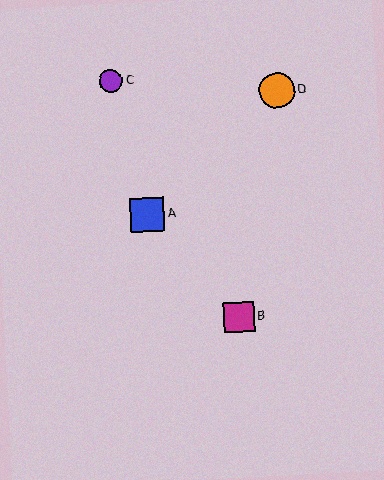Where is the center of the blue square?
The center of the blue square is at (147, 215).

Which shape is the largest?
The orange circle (labeled D) is the largest.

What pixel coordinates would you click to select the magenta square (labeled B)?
Click at (239, 317) to select the magenta square B.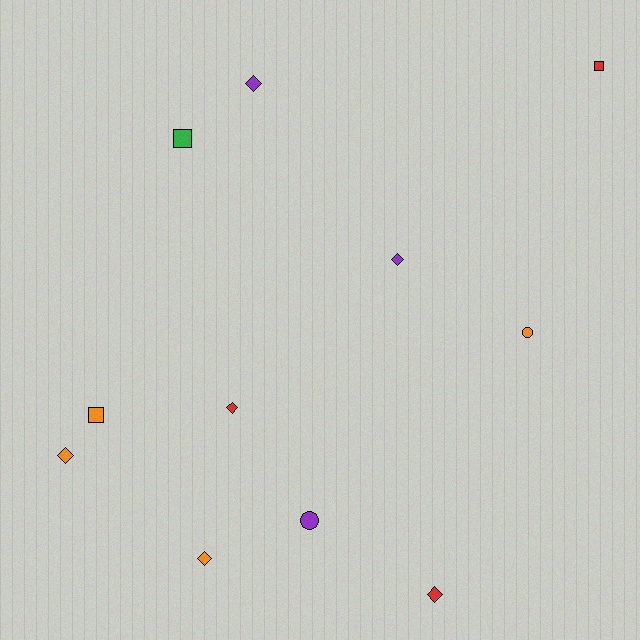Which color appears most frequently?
Orange, with 4 objects.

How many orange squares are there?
There is 1 orange square.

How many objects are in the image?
There are 11 objects.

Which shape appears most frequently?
Diamond, with 6 objects.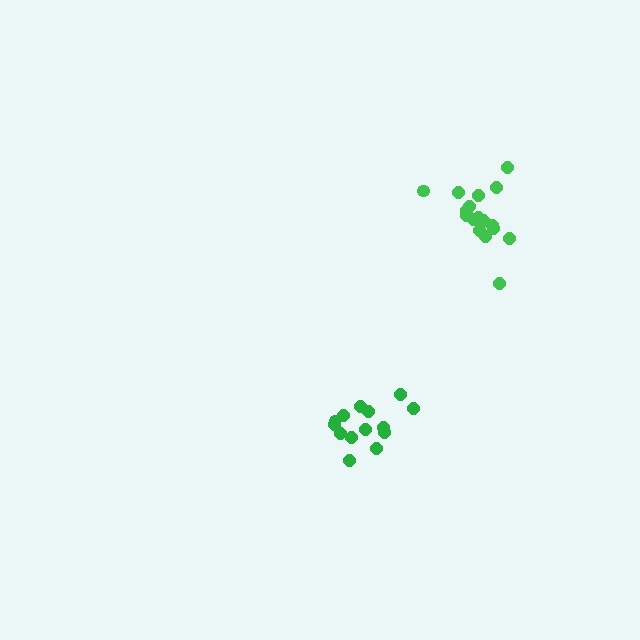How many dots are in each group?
Group 1: 14 dots, Group 2: 18 dots (32 total).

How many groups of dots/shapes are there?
There are 2 groups.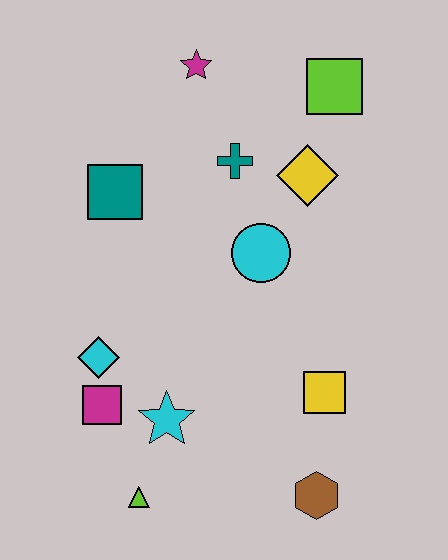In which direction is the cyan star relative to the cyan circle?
The cyan star is below the cyan circle.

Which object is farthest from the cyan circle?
The lime triangle is farthest from the cyan circle.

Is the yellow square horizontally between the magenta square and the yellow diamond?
No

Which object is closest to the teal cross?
The yellow diamond is closest to the teal cross.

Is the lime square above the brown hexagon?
Yes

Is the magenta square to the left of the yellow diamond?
Yes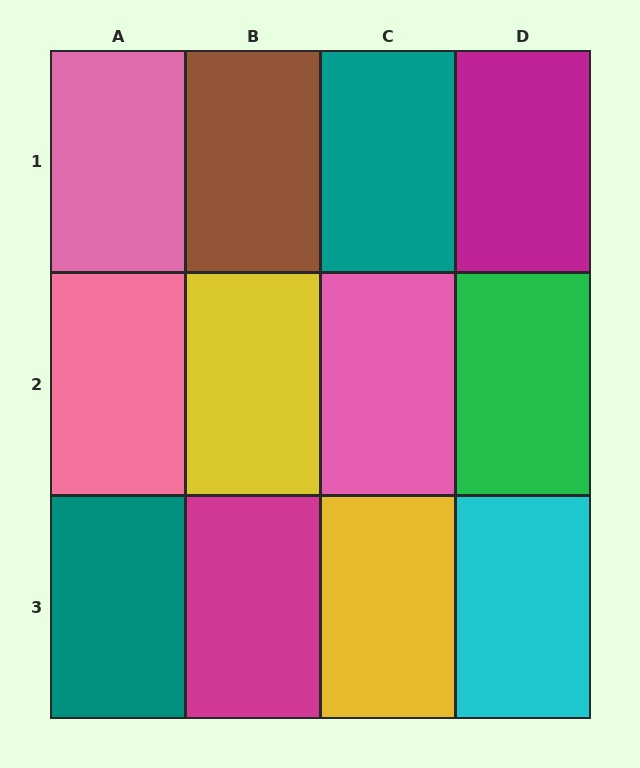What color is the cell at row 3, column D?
Cyan.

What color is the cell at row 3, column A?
Teal.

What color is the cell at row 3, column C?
Yellow.